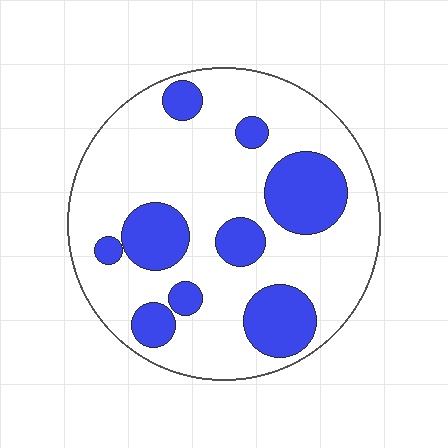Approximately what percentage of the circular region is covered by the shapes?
Approximately 25%.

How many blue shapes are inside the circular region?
9.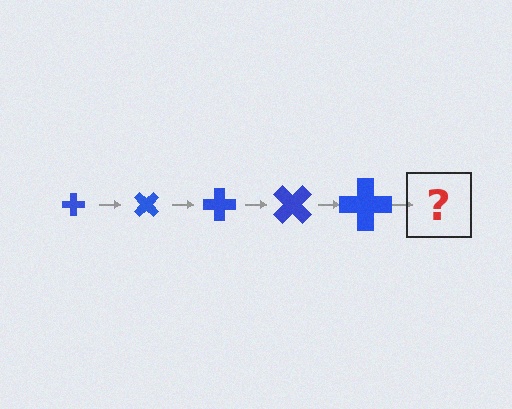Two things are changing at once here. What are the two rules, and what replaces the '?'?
The two rules are that the cross grows larger each step and it rotates 45 degrees each step. The '?' should be a cross, larger than the previous one and rotated 225 degrees from the start.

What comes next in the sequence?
The next element should be a cross, larger than the previous one and rotated 225 degrees from the start.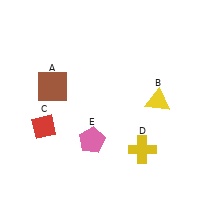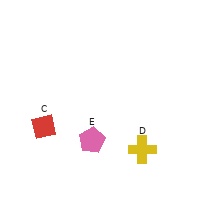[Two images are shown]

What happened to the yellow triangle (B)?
The yellow triangle (B) was removed in Image 2. It was in the top-right area of Image 1.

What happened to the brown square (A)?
The brown square (A) was removed in Image 2. It was in the top-left area of Image 1.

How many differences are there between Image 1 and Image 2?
There are 2 differences between the two images.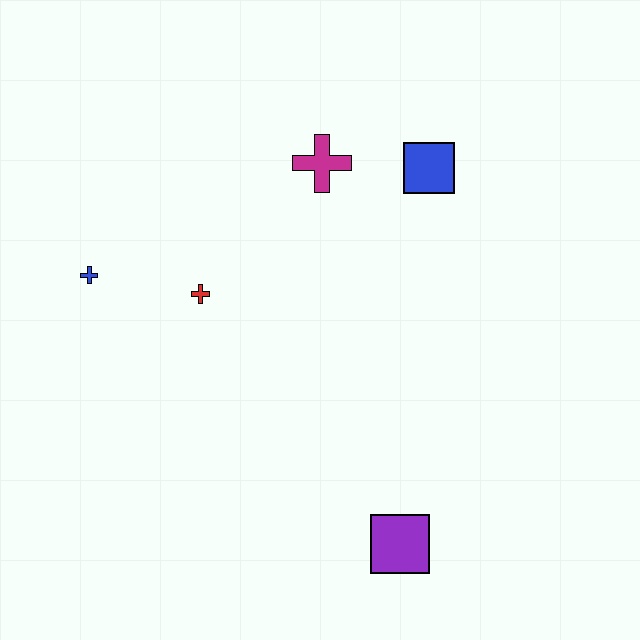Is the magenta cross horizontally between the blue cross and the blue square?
Yes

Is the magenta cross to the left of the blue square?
Yes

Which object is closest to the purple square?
The red cross is closest to the purple square.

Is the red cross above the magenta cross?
No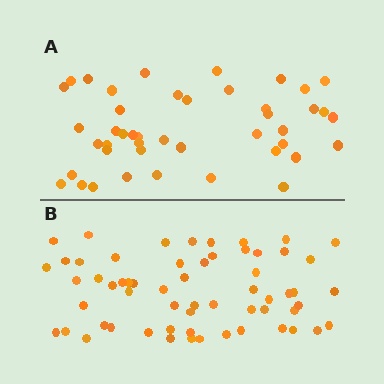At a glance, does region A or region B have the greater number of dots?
Region B (the bottom region) has more dots.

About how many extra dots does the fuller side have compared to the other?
Region B has approximately 15 more dots than region A.